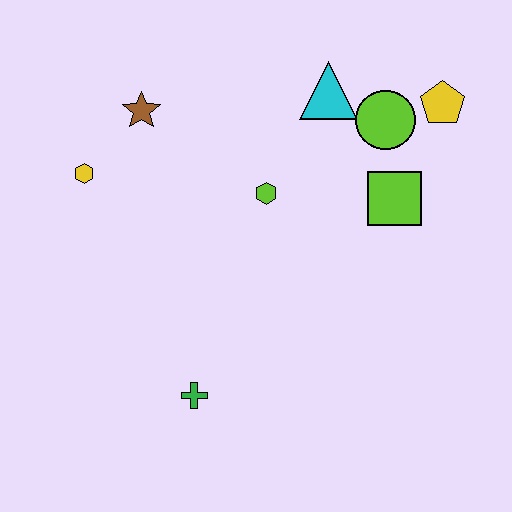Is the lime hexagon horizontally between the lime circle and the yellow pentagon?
No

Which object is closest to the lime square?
The lime circle is closest to the lime square.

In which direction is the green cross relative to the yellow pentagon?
The green cross is below the yellow pentagon.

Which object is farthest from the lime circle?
The green cross is farthest from the lime circle.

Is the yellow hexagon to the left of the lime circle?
Yes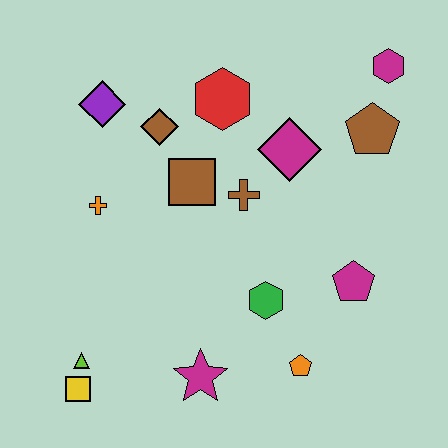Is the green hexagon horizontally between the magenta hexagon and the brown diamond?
Yes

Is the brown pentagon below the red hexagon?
Yes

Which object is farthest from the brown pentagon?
The yellow square is farthest from the brown pentagon.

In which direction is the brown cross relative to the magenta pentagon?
The brown cross is to the left of the magenta pentagon.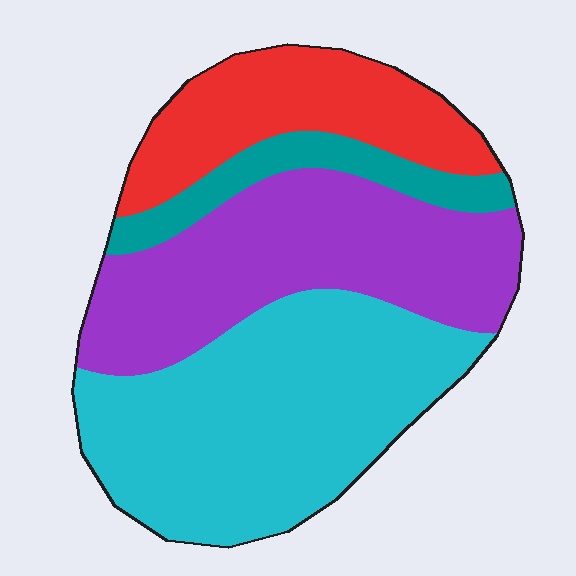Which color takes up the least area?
Teal, at roughly 10%.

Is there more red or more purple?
Purple.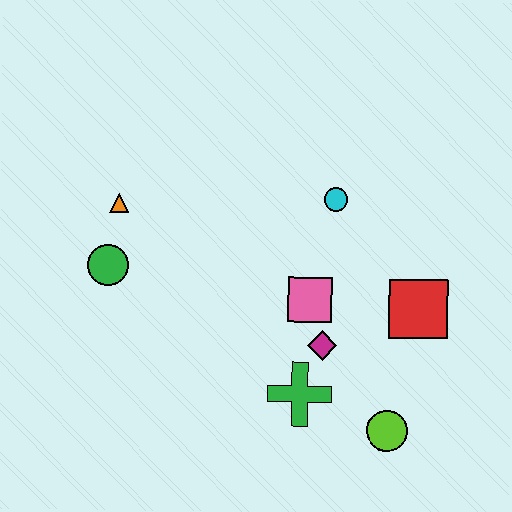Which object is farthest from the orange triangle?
The lime circle is farthest from the orange triangle.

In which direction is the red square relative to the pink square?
The red square is to the right of the pink square.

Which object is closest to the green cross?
The magenta diamond is closest to the green cross.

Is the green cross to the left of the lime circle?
Yes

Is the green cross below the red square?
Yes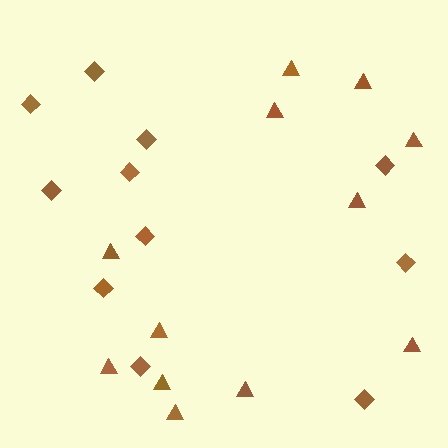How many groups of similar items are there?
There are 2 groups: one group of diamonds (11) and one group of triangles (12).